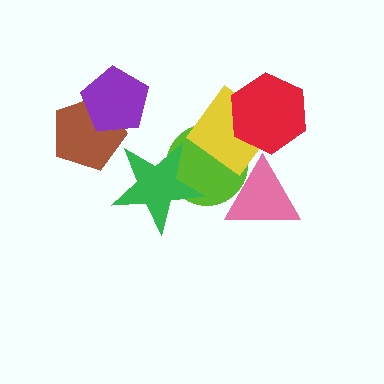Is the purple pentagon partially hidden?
No, no other shape covers it.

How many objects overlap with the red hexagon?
1 object overlaps with the red hexagon.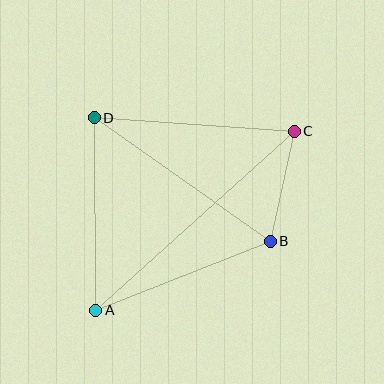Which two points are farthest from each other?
Points A and C are farthest from each other.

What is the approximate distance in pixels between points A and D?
The distance between A and D is approximately 193 pixels.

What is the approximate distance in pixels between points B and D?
The distance between B and D is approximately 215 pixels.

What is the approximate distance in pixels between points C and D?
The distance between C and D is approximately 200 pixels.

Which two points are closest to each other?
Points B and C are closest to each other.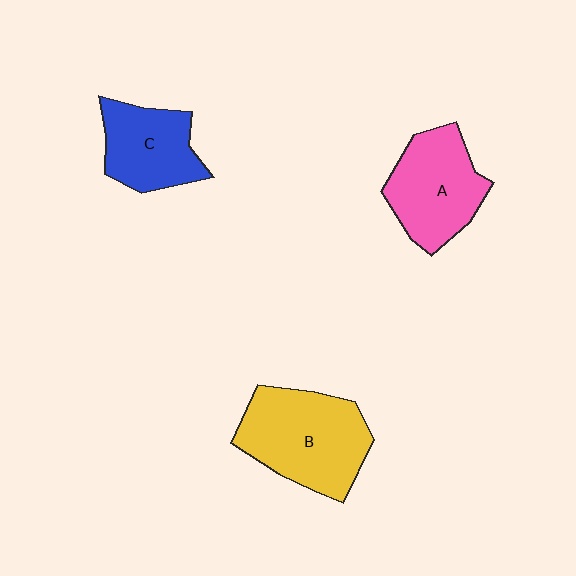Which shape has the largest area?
Shape B (yellow).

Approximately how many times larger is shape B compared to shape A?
Approximately 1.2 times.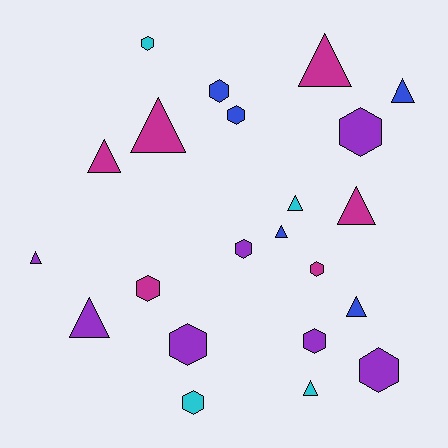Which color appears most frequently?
Purple, with 7 objects.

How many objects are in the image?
There are 22 objects.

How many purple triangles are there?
There are 2 purple triangles.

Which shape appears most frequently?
Triangle, with 11 objects.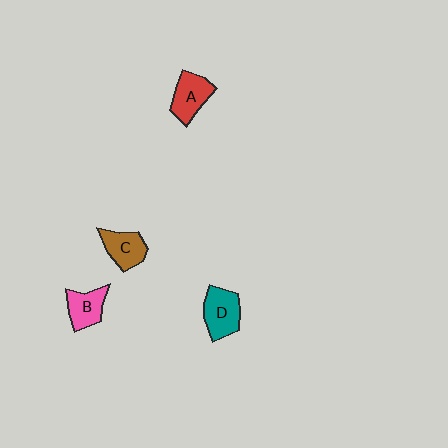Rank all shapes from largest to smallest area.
From largest to smallest: D (teal), A (red), C (brown), B (pink).